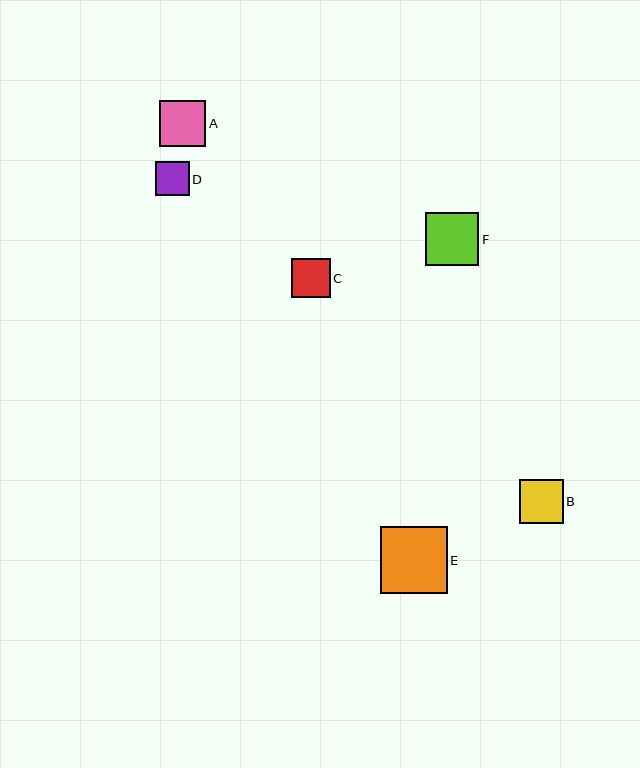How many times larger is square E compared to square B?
Square E is approximately 1.5 times the size of square B.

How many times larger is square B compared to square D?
Square B is approximately 1.3 times the size of square D.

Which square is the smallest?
Square D is the smallest with a size of approximately 33 pixels.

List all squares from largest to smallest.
From largest to smallest: E, F, A, B, C, D.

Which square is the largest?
Square E is the largest with a size of approximately 67 pixels.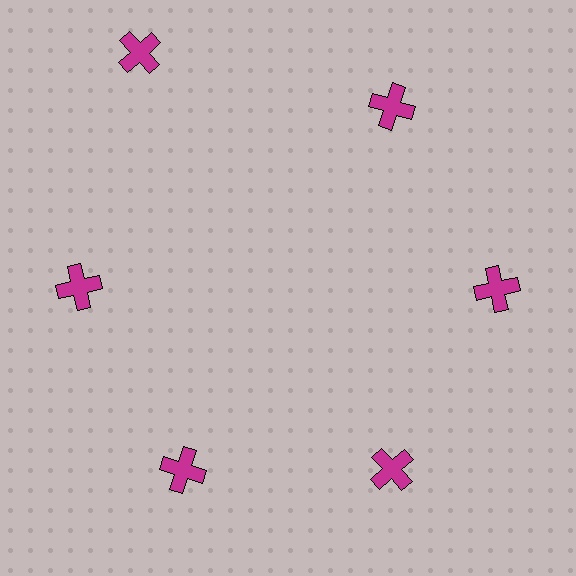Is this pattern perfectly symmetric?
No. The 6 magenta crosses are arranged in a ring, but one element near the 11 o'clock position is pushed outward from the center, breaking the 6-fold rotational symmetry.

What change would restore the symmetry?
The symmetry would be restored by moving it inward, back onto the ring so that all 6 crosses sit at equal angles and equal distance from the center.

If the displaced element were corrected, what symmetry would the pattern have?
It would have 6-fold rotational symmetry — the pattern would map onto itself every 60 degrees.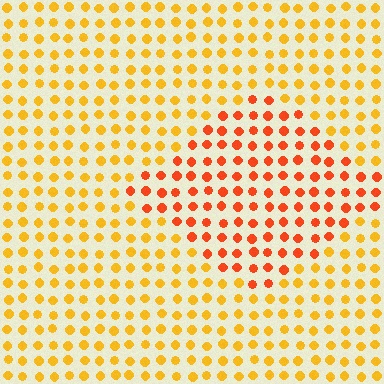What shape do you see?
I see a diamond.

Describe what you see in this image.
The image is filled with small yellow elements in a uniform arrangement. A diamond-shaped region is visible where the elements are tinted to a slightly different hue, forming a subtle color boundary.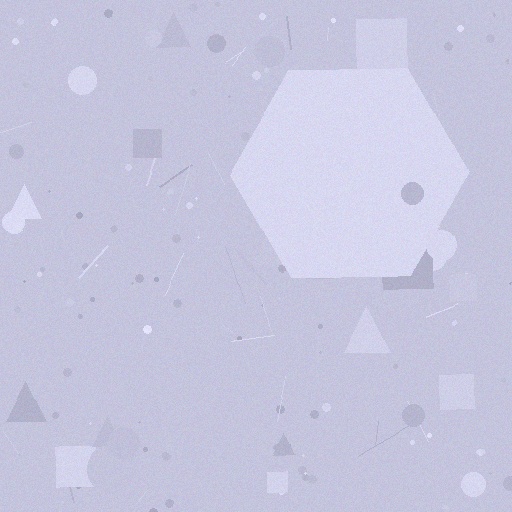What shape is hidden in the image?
A hexagon is hidden in the image.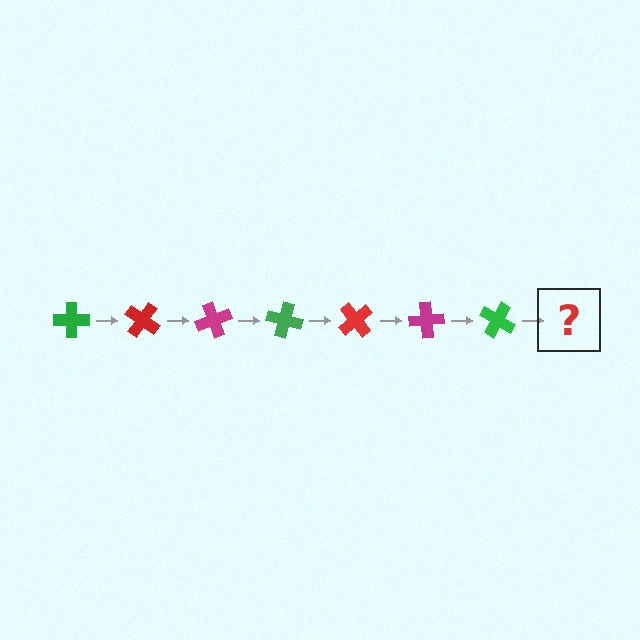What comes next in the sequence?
The next element should be a red cross, rotated 245 degrees from the start.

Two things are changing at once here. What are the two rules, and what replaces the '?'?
The two rules are that it rotates 35 degrees each step and the color cycles through green, red, and magenta. The '?' should be a red cross, rotated 245 degrees from the start.